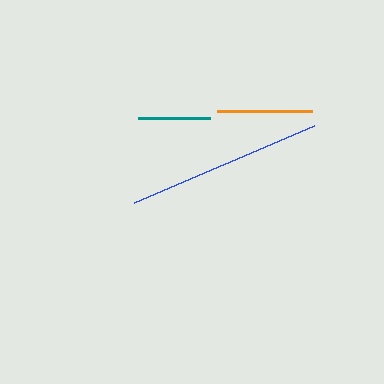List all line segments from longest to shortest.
From longest to shortest: blue, orange, teal.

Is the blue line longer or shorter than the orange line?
The blue line is longer than the orange line.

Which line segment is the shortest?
The teal line is the shortest at approximately 71 pixels.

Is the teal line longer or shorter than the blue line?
The blue line is longer than the teal line.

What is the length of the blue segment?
The blue segment is approximately 196 pixels long.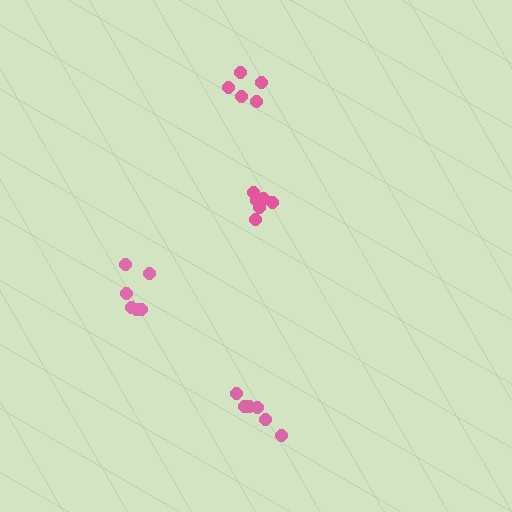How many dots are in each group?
Group 1: 6 dots, Group 2: 6 dots, Group 3: 6 dots, Group 4: 5 dots (23 total).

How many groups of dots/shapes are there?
There are 4 groups.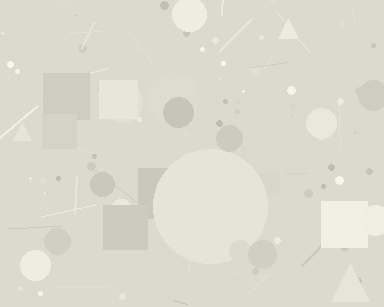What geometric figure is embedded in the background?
A circle is embedded in the background.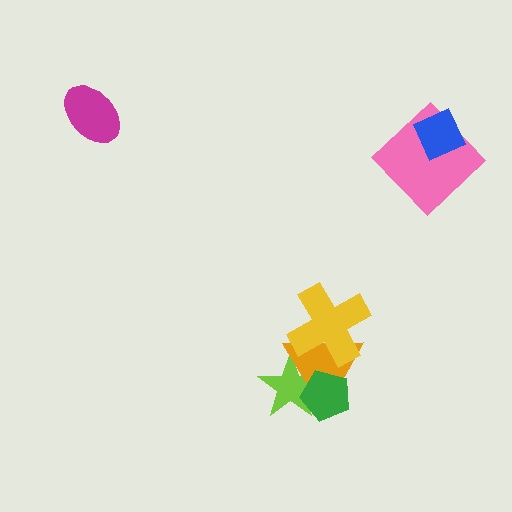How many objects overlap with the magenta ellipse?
0 objects overlap with the magenta ellipse.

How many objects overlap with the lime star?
2 objects overlap with the lime star.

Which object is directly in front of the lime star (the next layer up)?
The orange triangle is directly in front of the lime star.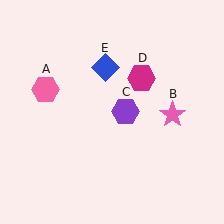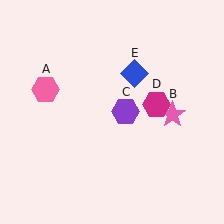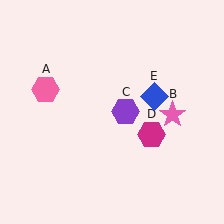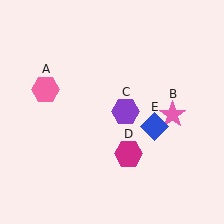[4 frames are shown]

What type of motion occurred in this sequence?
The magenta hexagon (object D), blue diamond (object E) rotated clockwise around the center of the scene.